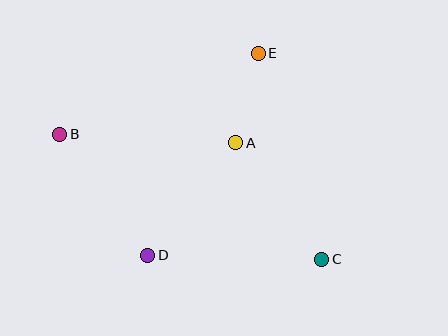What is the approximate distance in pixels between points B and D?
The distance between B and D is approximately 149 pixels.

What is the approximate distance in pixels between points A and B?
The distance between A and B is approximately 176 pixels.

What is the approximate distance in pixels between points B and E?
The distance between B and E is approximately 214 pixels.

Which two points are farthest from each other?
Points B and C are farthest from each other.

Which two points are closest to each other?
Points A and E are closest to each other.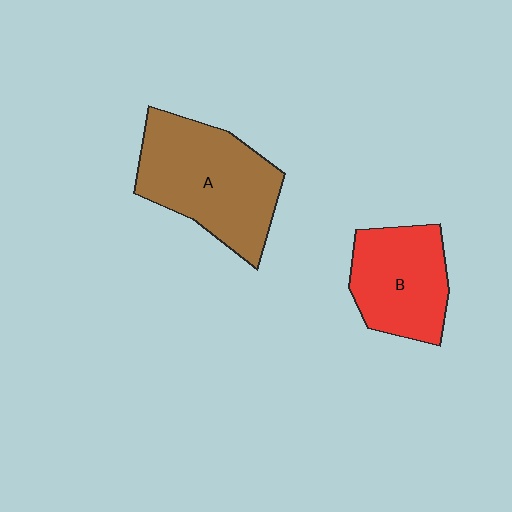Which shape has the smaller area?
Shape B (red).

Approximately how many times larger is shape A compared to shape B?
Approximately 1.4 times.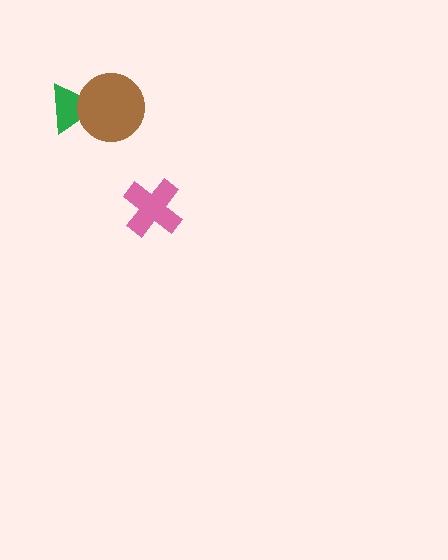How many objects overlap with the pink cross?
0 objects overlap with the pink cross.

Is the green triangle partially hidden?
Yes, it is partially covered by another shape.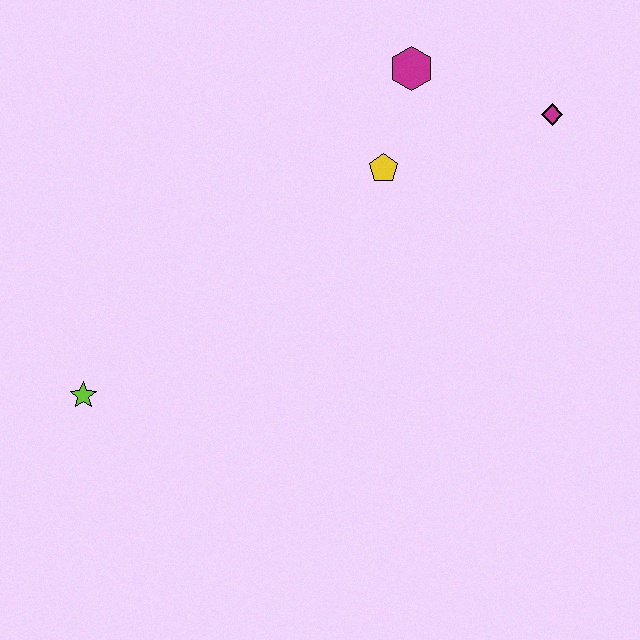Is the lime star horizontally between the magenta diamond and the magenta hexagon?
No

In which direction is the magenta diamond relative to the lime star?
The magenta diamond is to the right of the lime star.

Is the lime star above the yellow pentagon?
No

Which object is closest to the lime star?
The yellow pentagon is closest to the lime star.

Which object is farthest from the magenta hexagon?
The lime star is farthest from the magenta hexagon.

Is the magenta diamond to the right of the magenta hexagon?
Yes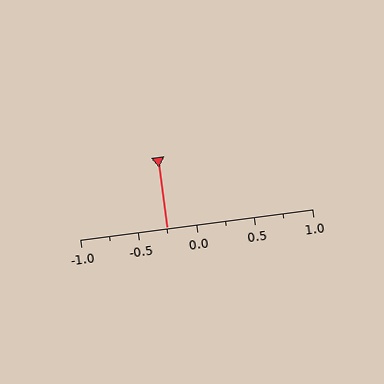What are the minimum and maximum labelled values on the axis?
The axis runs from -1.0 to 1.0.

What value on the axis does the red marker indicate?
The marker indicates approximately -0.25.